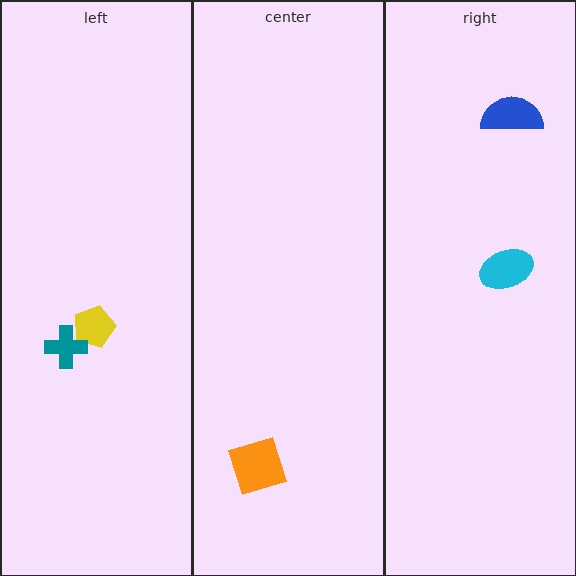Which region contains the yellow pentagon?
The left region.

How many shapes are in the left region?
2.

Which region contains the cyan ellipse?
The right region.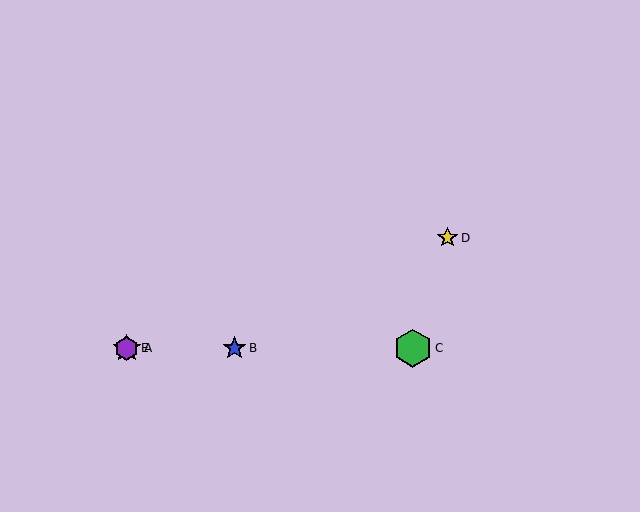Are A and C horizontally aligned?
Yes, both are at y≈349.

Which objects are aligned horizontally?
Objects A, B, C, E are aligned horizontally.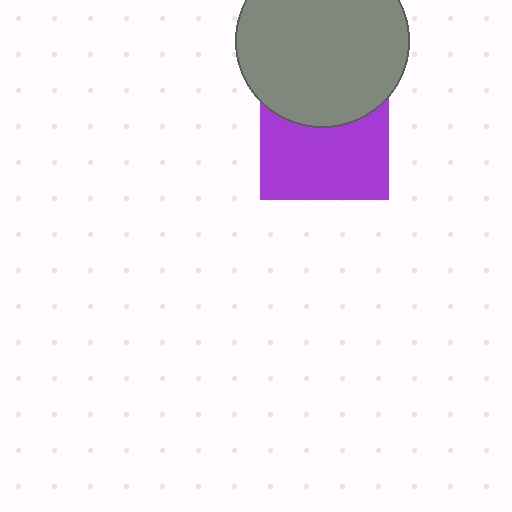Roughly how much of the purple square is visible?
About half of it is visible (roughly 63%).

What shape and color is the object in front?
The object in front is a gray circle.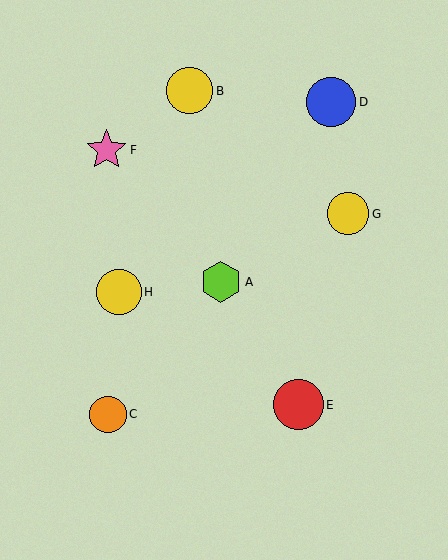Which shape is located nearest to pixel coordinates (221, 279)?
The lime hexagon (labeled A) at (221, 282) is nearest to that location.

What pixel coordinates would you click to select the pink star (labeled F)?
Click at (107, 150) to select the pink star F.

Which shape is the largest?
The red circle (labeled E) is the largest.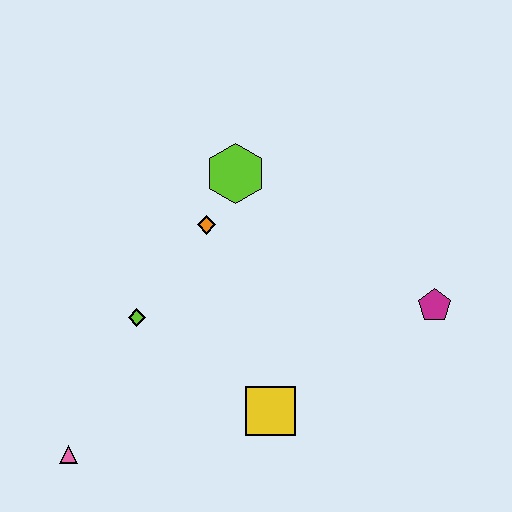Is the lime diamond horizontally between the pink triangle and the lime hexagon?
Yes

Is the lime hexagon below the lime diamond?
No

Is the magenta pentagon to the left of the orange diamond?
No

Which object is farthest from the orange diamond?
The pink triangle is farthest from the orange diamond.